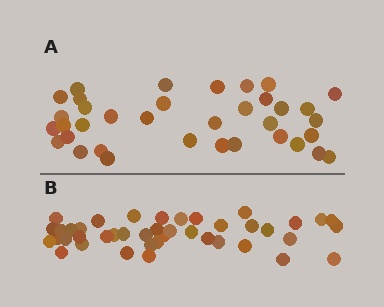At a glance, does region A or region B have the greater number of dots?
Region B (the bottom region) has more dots.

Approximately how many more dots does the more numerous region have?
Region B has about 6 more dots than region A.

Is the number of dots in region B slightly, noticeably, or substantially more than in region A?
Region B has only slightly more — the two regions are fairly close. The ratio is roughly 1.2 to 1.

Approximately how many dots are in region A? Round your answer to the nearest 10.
About 40 dots. (The exact count is 36, which rounds to 40.)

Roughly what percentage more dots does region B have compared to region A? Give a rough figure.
About 15% more.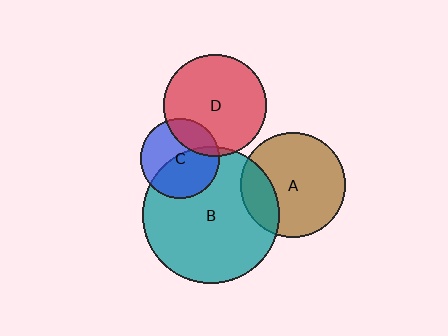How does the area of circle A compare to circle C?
Approximately 1.8 times.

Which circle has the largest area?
Circle B (teal).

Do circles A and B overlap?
Yes.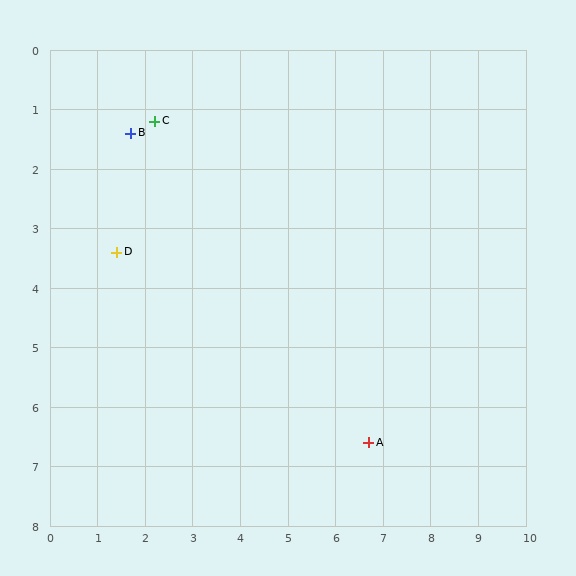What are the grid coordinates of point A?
Point A is at approximately (6.7, 6.6).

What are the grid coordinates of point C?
Point C is at approximately (2.2, 1.2).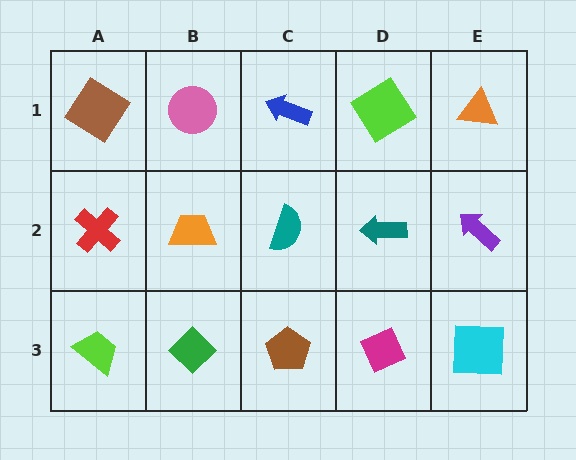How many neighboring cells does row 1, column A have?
2.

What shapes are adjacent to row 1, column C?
A teal semicircle (row 2, column C), a pink circle (row 1, column B), a lime diamond (row 1, column D).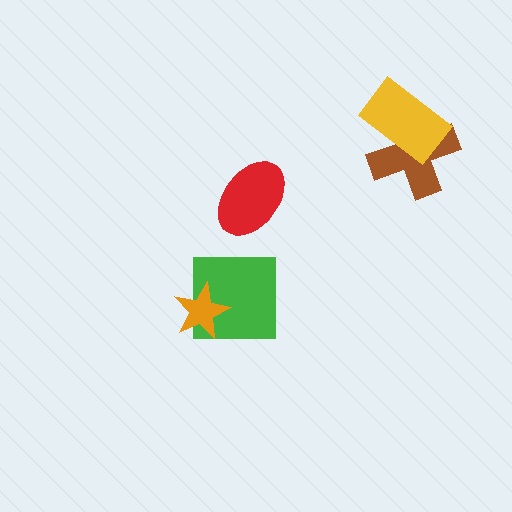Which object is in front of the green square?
The orange star is in front of the green square.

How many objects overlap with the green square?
1 object overlaps with the green square.